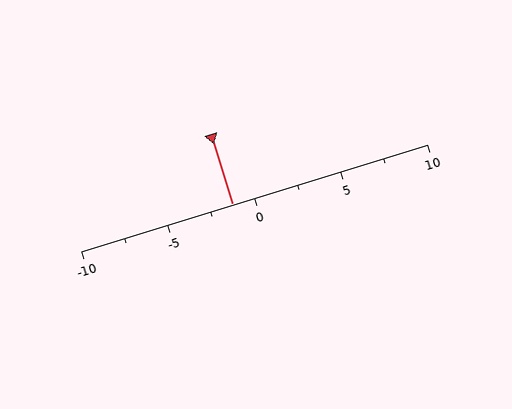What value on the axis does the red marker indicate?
The marker indicates approximately -1.2.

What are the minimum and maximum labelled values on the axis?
The axis runs from -10 to 10.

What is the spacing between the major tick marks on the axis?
The major ticks are spaced 5 apart.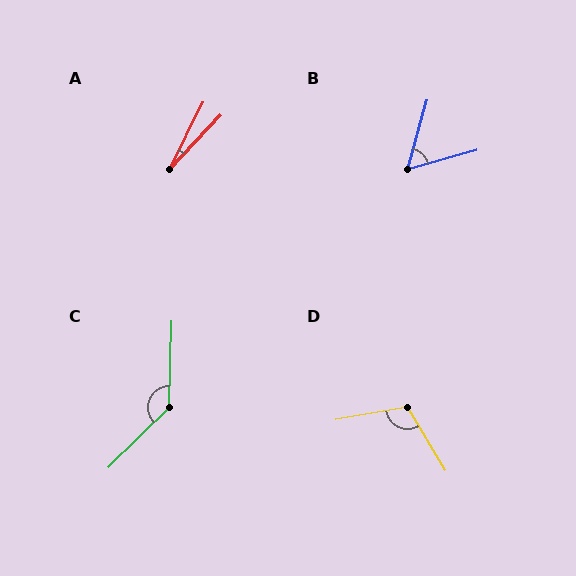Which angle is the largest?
C, at approximately 136 degrees.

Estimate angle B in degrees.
Approximately 59 degrees.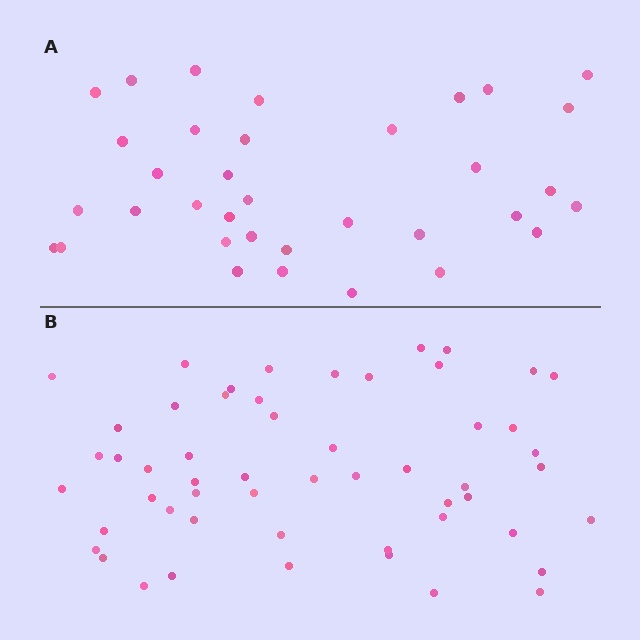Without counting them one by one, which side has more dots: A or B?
Region B (the bottom region) has more dots.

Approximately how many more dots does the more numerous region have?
Region B has approximately 20 more dots than region A.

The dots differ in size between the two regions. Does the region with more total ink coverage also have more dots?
No. Region A has more total ink coverage because its dots are larger, but region B actually contains more individual dots. Total area can be misleading — the number of items is what matters here.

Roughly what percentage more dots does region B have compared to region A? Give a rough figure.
About 55% more.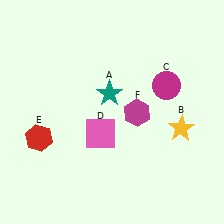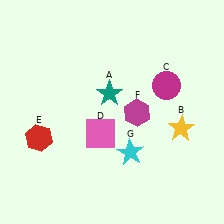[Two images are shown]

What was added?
A cyan star (G) was added in Image 2.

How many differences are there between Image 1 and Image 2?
There is 1 difference between the two images.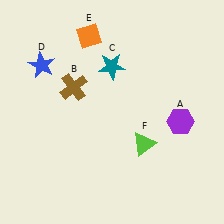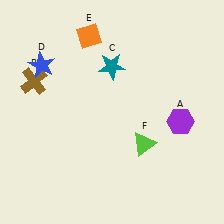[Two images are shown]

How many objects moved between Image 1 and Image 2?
1 object moved between the two images.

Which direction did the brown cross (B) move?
The brown cross (B) moved left.